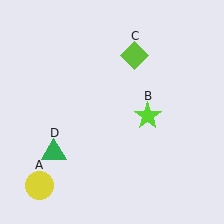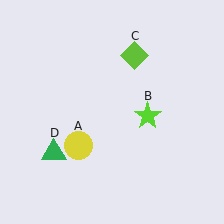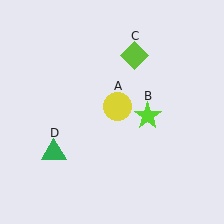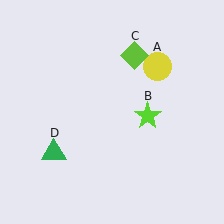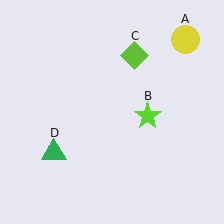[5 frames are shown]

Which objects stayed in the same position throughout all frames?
Lime star (object B) and lime diamond (object C) and green triangle (object D) remained stationary.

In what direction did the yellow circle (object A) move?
The yellow circle (object A) moved up and to the right.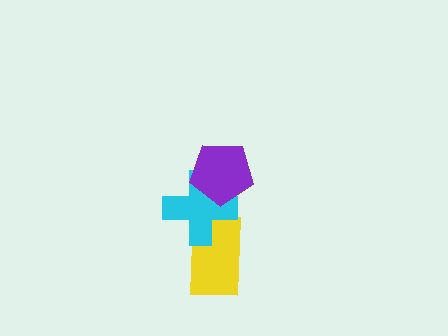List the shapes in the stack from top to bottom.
From top to bottom: the purple pentagon, the cyan cross, the yellow rectangle.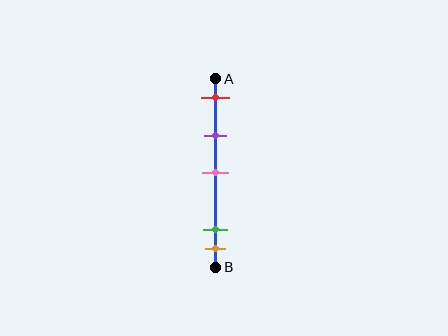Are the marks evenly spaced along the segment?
No, the marks are not evenly spaced.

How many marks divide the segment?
There are 5 marks dividing the segment.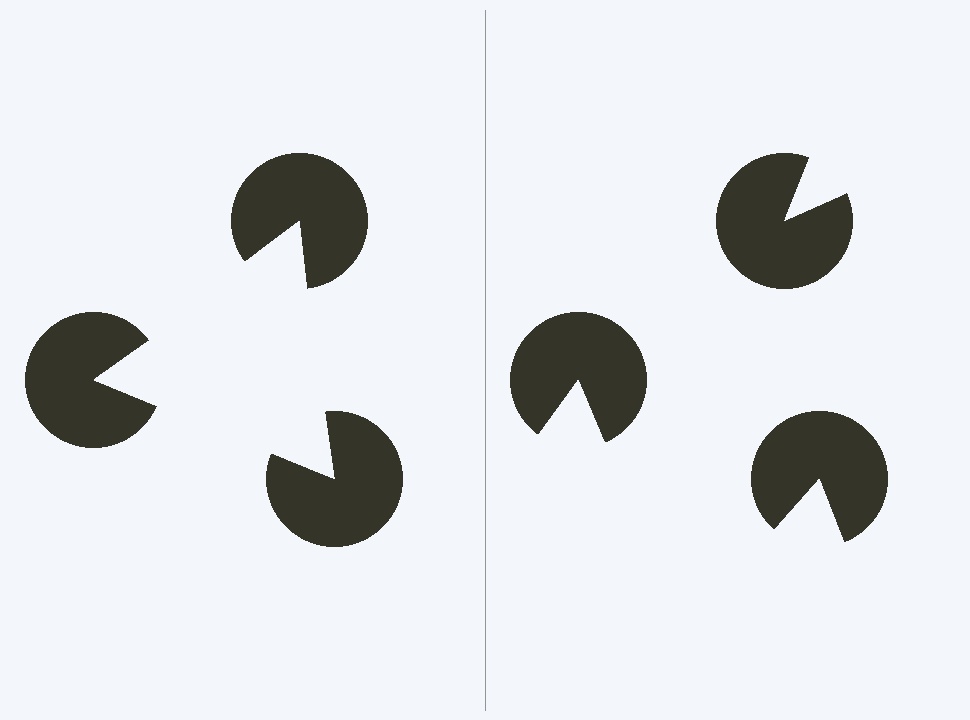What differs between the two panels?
The pac-man discs are positioned identically on both sides; only the wedge orientations differ. On the left they align to a triangle; on the right they are misaligned.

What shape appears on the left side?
An illusory triangle.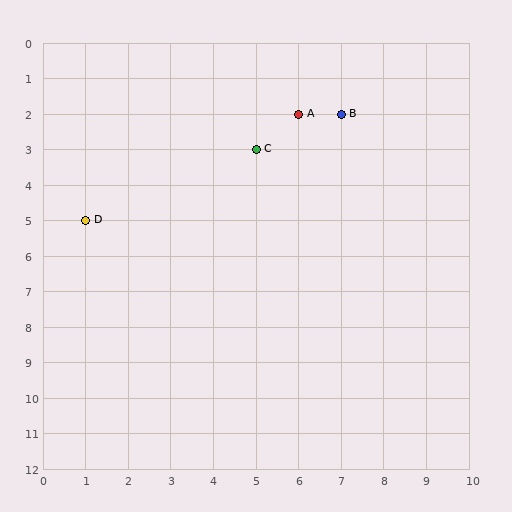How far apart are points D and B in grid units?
Points D and B are 6 columns and 3 rows apart (about 6.7 grid units diagonally).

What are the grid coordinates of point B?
Point B is at grid coordinates (7, 2).